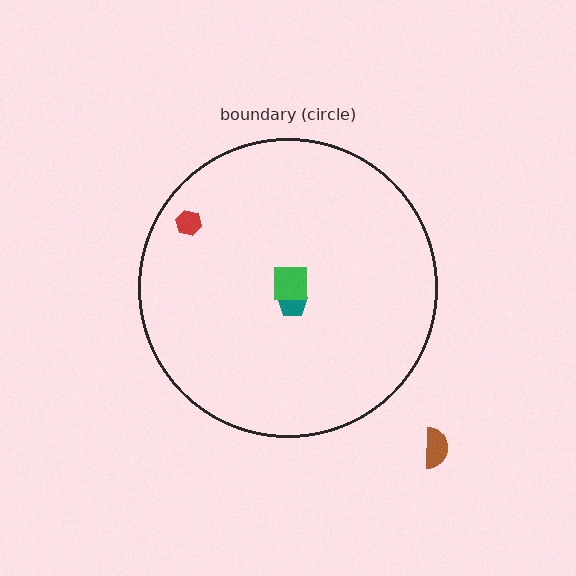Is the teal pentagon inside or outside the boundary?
Inside.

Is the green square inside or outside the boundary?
Inside.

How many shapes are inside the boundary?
3 inside, 1 outside.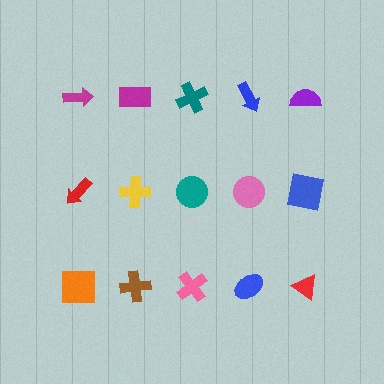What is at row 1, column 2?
A magenta rectangle.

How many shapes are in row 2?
5 shapes.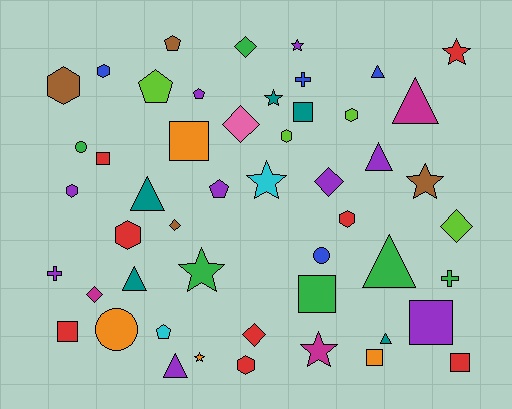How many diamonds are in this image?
There are 7 diamonds.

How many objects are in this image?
There are 50 objects.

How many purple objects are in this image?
There are 9 purple objects.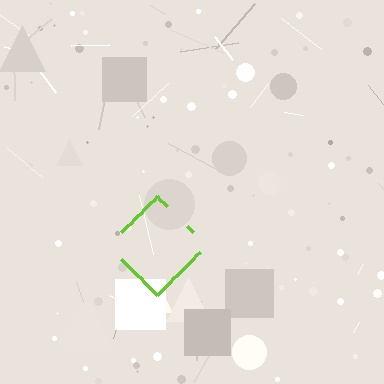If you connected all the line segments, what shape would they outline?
They would outline a diamond.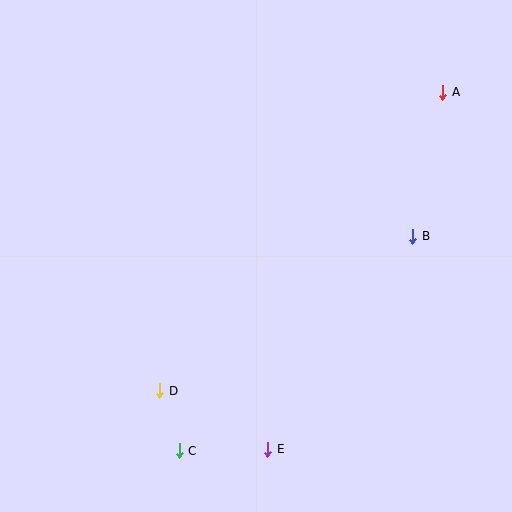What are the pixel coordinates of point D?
Point D is at (160, 391).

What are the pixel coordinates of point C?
Point C is at (179, 451).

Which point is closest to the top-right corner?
Point A is closest to the top-right corner.